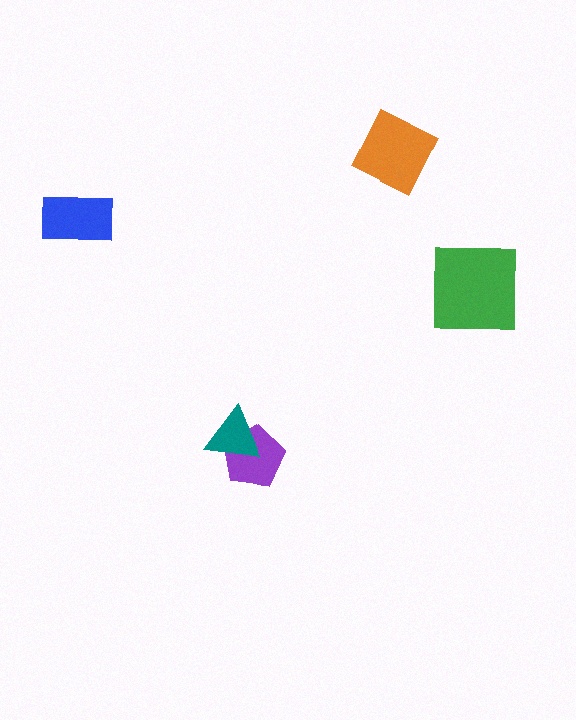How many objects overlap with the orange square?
0 objects overlap with the orange square.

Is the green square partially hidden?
No, no other shape covers it.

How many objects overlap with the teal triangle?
1 object overlaps with the teal triangle.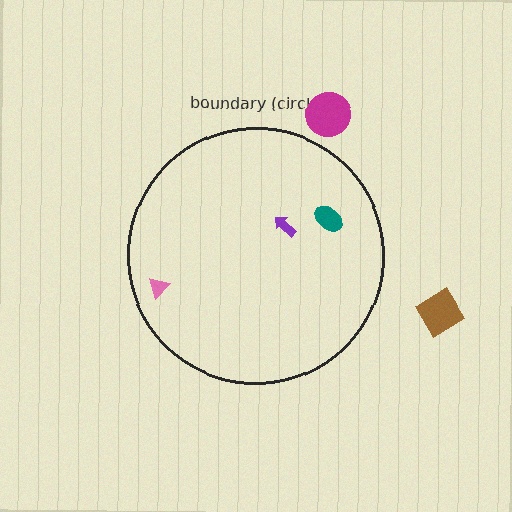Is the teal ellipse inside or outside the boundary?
Inside.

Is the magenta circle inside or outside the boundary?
Outside.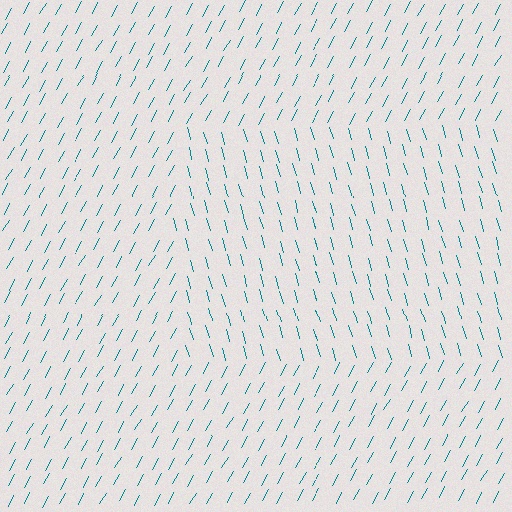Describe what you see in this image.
The image is filled with small teal line segments. A rectangle region in the image has lines oriented differently from the surrounding lines, creating a visible texture boundary.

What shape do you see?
I see a rectangle.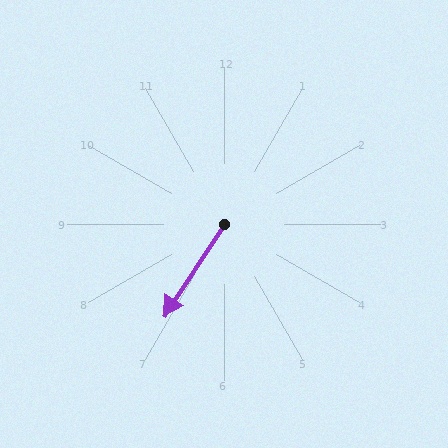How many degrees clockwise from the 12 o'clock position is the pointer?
Approximately 213 degrees.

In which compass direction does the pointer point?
Southwest.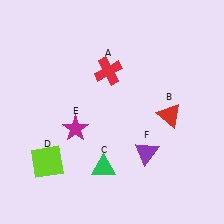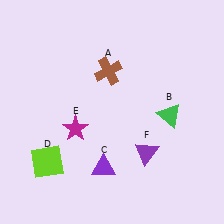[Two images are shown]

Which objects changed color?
A changed from red to brown. B changed from red to green. C changed from green to purple.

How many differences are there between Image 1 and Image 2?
There are 3 differences between the two images.